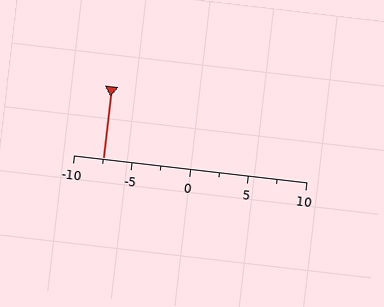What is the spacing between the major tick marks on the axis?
The major ticks are spaced 5 apart.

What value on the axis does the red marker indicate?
The marker indicates approximately -7.5.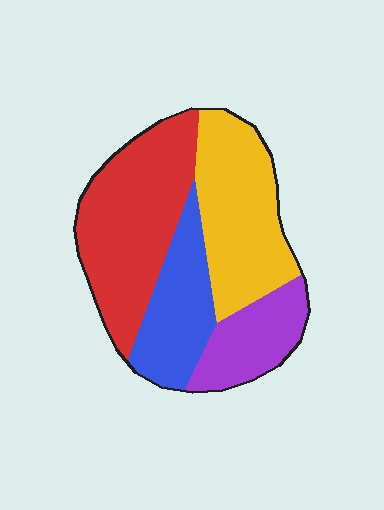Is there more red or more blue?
Red.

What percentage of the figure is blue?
Blue takes up about one fifth (1/5) of the figure.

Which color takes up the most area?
Red, at roughly 35%.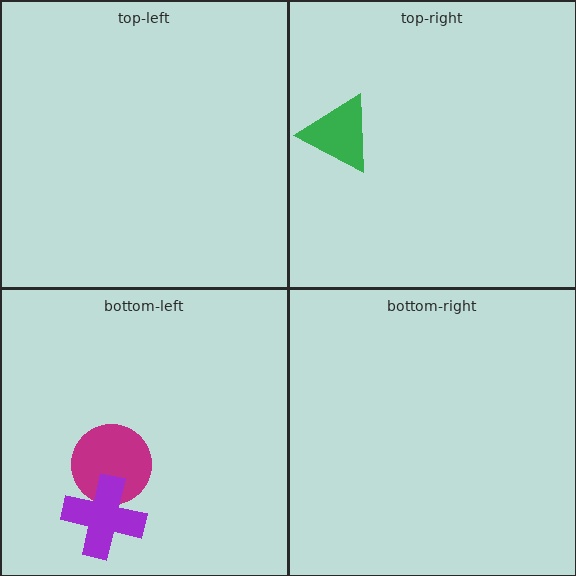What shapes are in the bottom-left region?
The magenta circle, the purple cross.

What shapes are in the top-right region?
The green triangle.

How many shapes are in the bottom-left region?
2.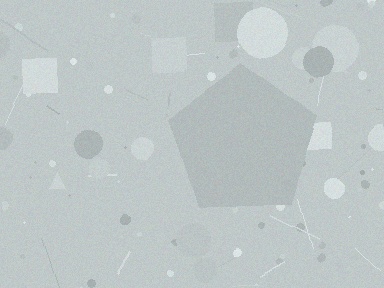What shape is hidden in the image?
A pentagon is hidden in the image.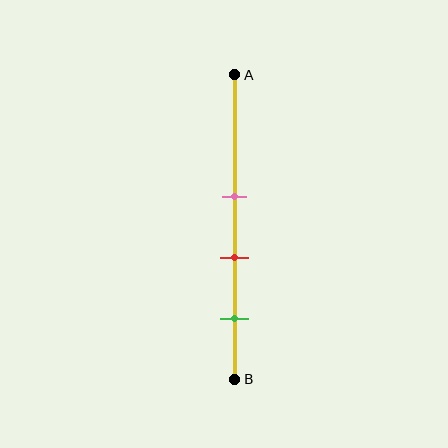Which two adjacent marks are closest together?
The pink and red marks are the closest adjacent pair.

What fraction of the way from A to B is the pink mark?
The pink mark is approximately 40% (0.4) of the way from A to B.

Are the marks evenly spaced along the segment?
Yes, the marks are approximately evenly spaced.